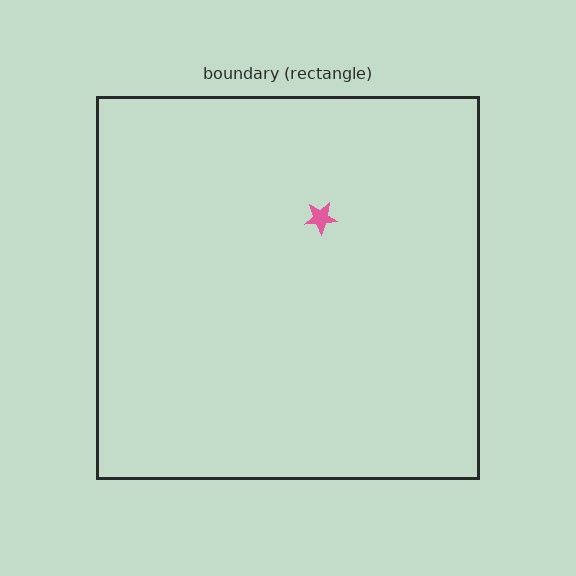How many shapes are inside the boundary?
1 inside, 0 outside.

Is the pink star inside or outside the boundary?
Inside.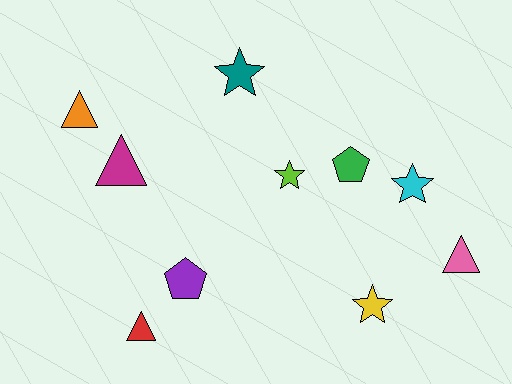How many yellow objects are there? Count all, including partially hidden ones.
There is 1 yellow object.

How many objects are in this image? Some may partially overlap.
There are 10 objects.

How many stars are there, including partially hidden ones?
There are 4 stars.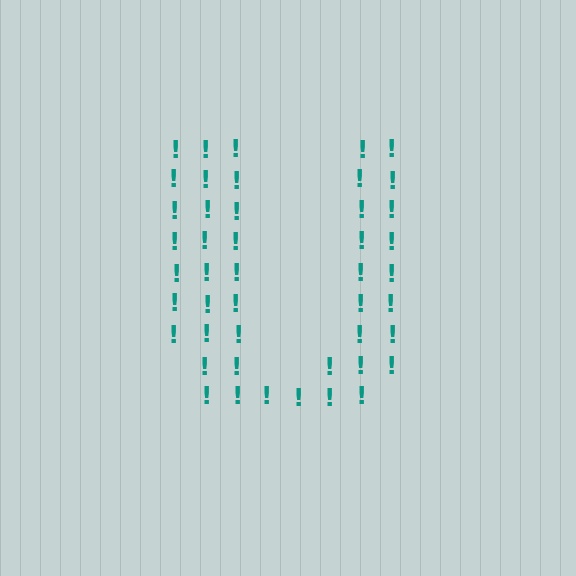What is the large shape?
The large shape is the letter U.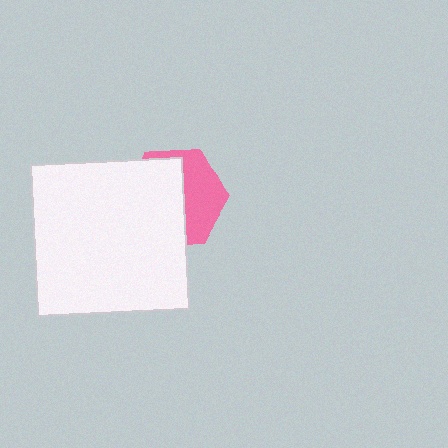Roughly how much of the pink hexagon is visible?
A small part of it is visible (roughly 42%).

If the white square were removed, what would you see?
You would see the complete pink hexagon.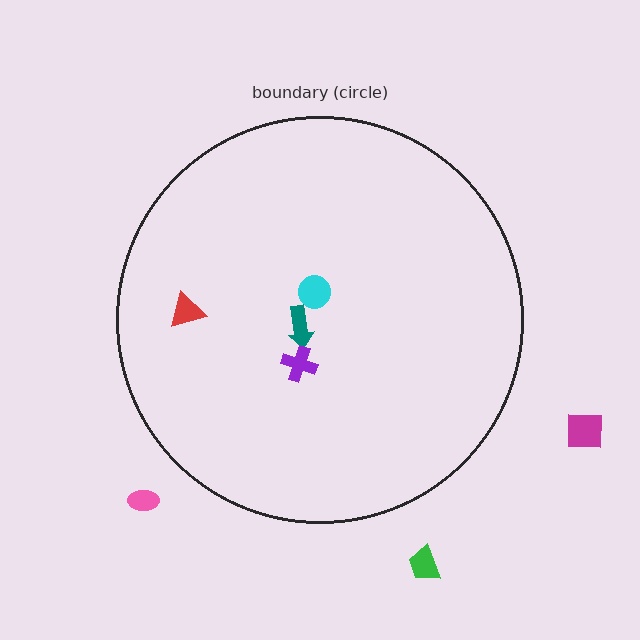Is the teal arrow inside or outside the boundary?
Inside.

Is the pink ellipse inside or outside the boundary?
Outside.